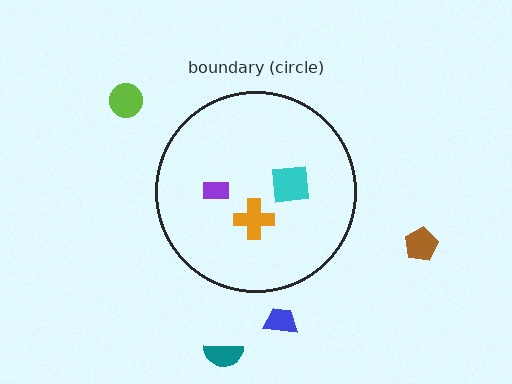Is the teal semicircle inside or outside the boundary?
Outside.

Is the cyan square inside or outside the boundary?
Inside.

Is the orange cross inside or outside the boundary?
Inside.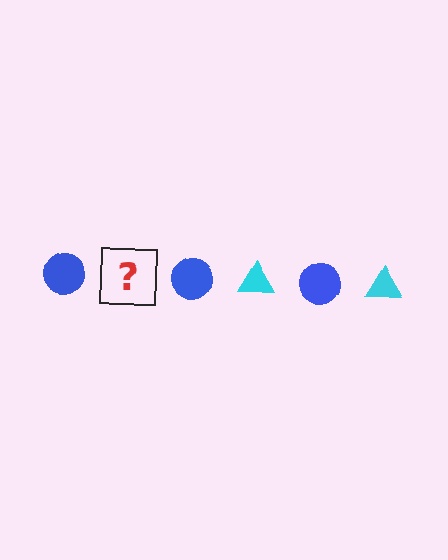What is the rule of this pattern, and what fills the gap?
The rule is that the pattern alternates between blue circle and cyan triangle. The gap should be filled with a cyan triangle.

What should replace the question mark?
The question mark should be replaced with a cyan triangle.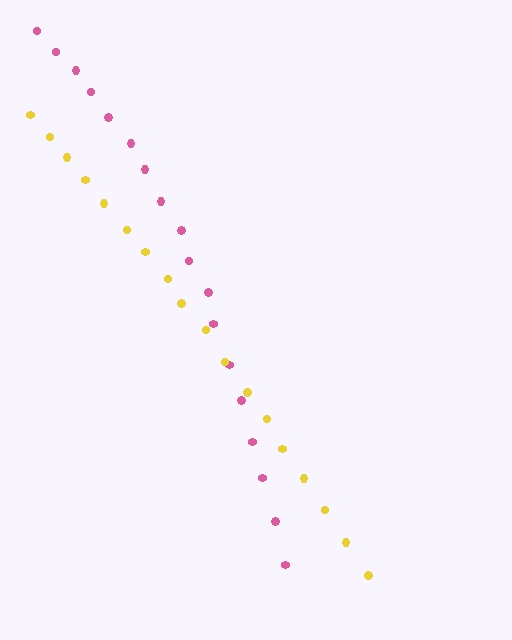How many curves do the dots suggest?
There are 2 distinct paths.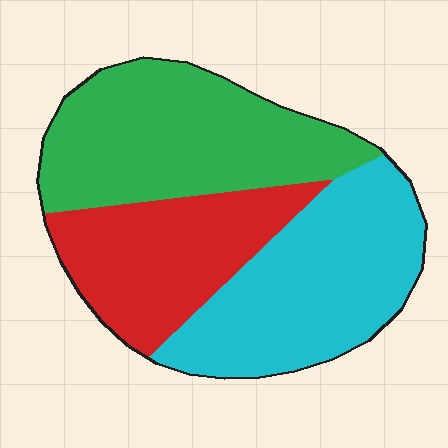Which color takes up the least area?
Red, at roughly 25%.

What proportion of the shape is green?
Green takes up about three eighths (3/8) of the shape.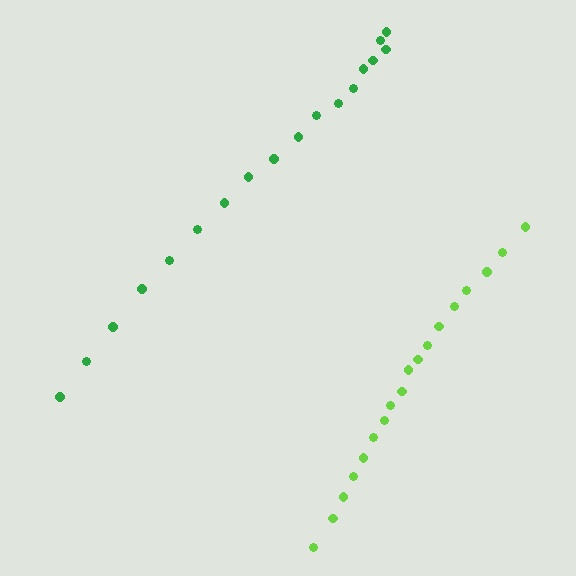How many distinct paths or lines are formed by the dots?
There are 2 distinct paths.